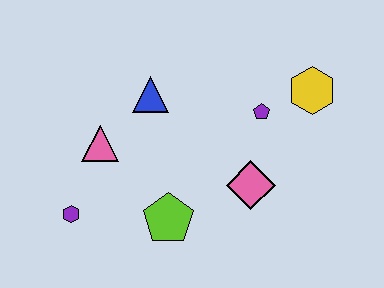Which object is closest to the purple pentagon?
The yellow hexagon is closest to the purple pentagon.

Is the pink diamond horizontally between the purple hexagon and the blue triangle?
No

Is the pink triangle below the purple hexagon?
No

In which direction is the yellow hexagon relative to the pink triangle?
The yellow hexagon is to the right of the pink triangle.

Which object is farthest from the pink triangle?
The yellow hexagon is farthest from the pink triangle.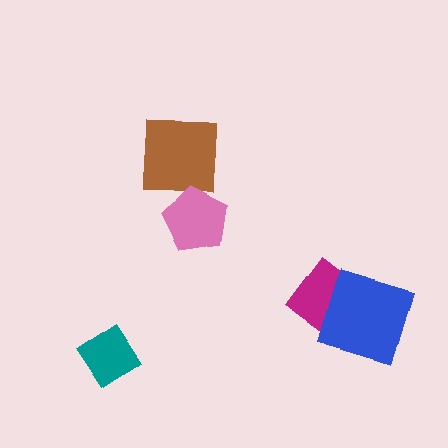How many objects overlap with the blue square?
1 object overlaps with the blue square.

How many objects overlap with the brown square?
0 objects overlap with the brown square.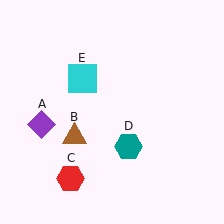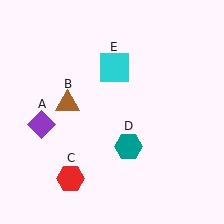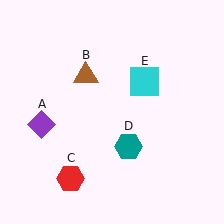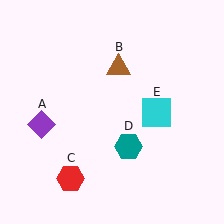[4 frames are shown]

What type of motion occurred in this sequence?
The brown triangle (object B), cyan square (object E) rotated clockwise around the center of the scene.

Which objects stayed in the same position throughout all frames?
Purple diamond (object A) and red hexagon (object C) and teal hexagon (object D) remained stationary.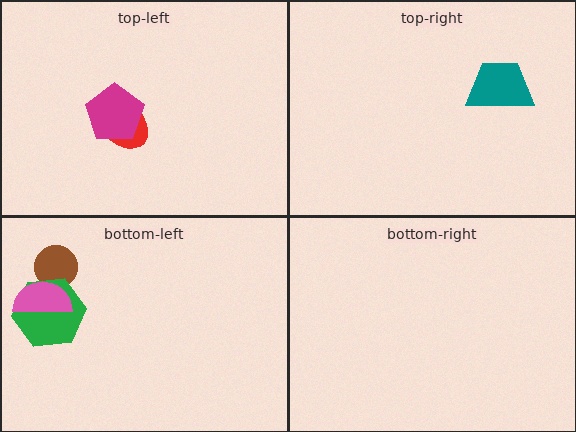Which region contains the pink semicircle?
The bottom-left region.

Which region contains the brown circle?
The bottom-left region.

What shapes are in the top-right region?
The teal trapezoid.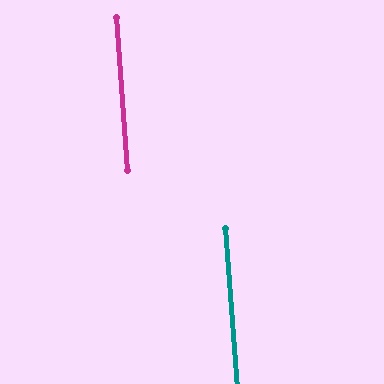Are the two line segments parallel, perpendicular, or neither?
Parallel — their directions differ by only 0.2°.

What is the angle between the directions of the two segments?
Approximately 0 degrees.